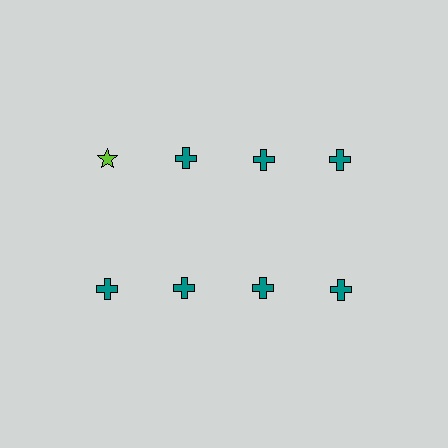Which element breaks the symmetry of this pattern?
The lime star in the top row, leftmost column breaks the symmetry. All other shapes are teal crosses.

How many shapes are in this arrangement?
There are 8 shapes arranged in a grid pattern.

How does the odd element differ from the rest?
It differs in both color (lime instead of teal) and shape (star instead of cross).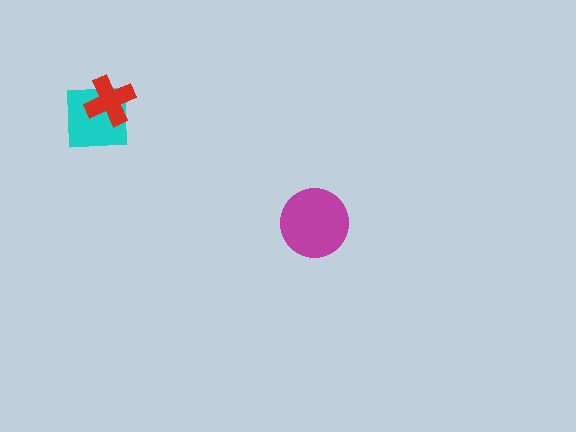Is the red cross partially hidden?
No, no other shape covers it.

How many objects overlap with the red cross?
1 object overlaps with the red cross.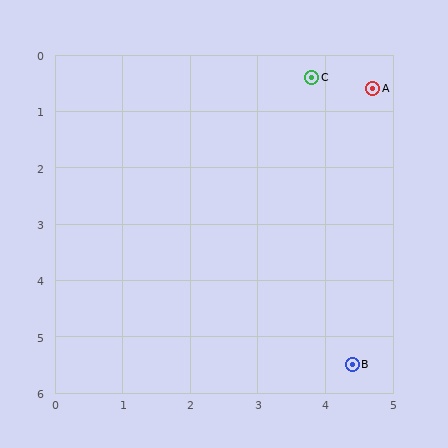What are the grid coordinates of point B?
Point B is at approximately (4.4, 5.5).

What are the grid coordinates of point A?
Point A is at approximately (4.7, 0.6).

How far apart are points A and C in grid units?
Points A and C are about 0.9 grid units apart.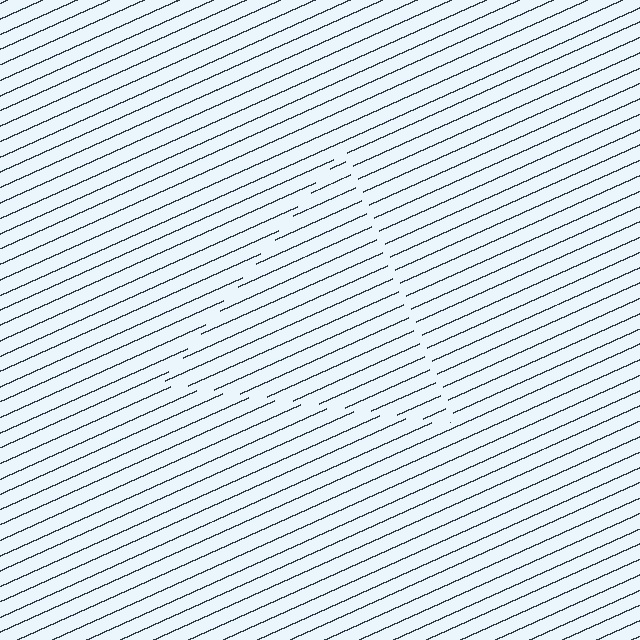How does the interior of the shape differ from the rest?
The interior of the shape contains the same grating, shifted by half a period — the contour is defined by the phase discontinuity where line-ends from the inner and outer gratings abut.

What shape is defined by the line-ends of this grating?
An illusory triangle. The interior of the shape contains the same grating, shifted by half a period — the contour is defined by the phase discontinuity where line-ends from the inner and outer gratings abut.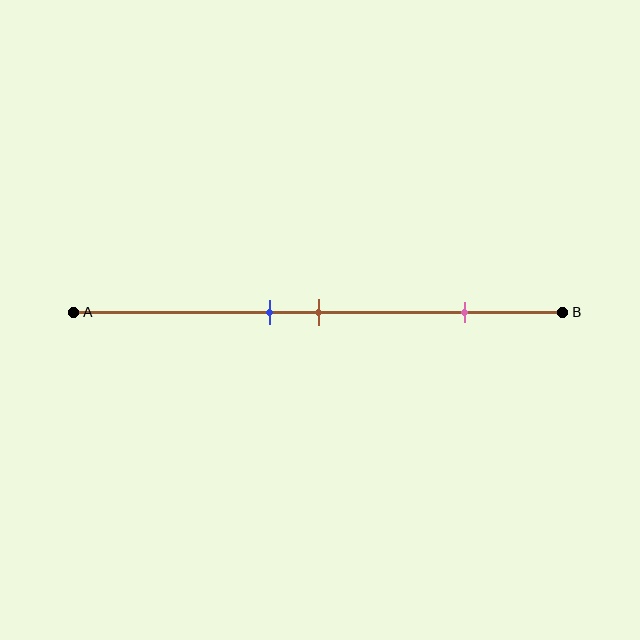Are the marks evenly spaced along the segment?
No, the marks are not evenly spaced.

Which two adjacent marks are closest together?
The blue and brown marks are the closest adjacent pair.